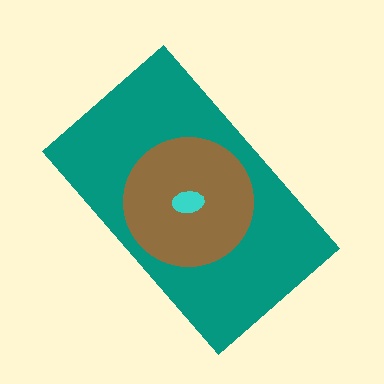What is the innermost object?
The cyan ellipse.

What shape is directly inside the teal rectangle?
The brown circle.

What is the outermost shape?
The teal rectangle.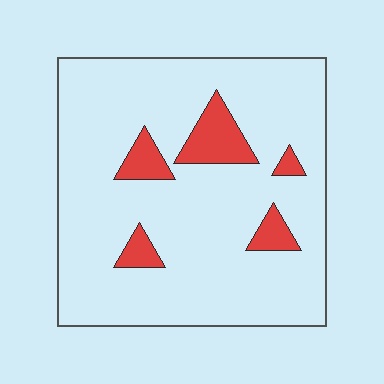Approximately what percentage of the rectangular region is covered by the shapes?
Approximately 10%.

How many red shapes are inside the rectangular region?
5.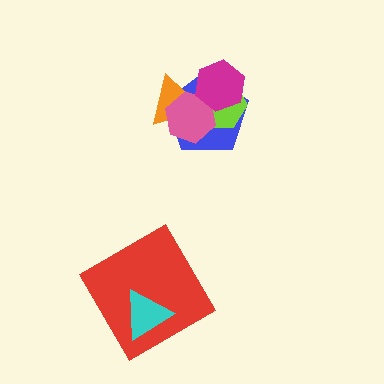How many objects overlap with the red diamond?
1 object overlaps with the red diamond.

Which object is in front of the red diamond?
The cyan triangle is in front of the red diamond.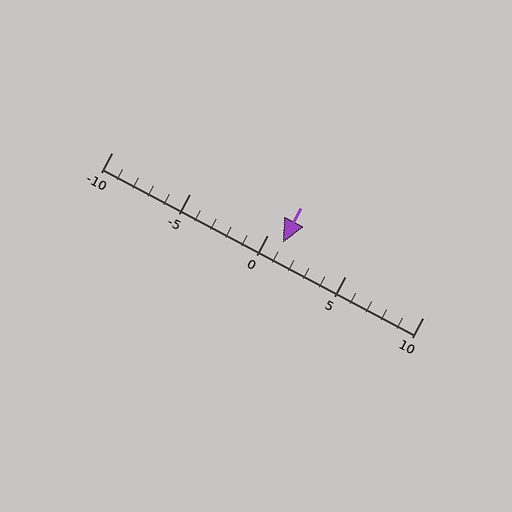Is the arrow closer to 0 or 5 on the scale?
The arrow is closer to 0.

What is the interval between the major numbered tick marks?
The major tick marks are spaced 5 units apart.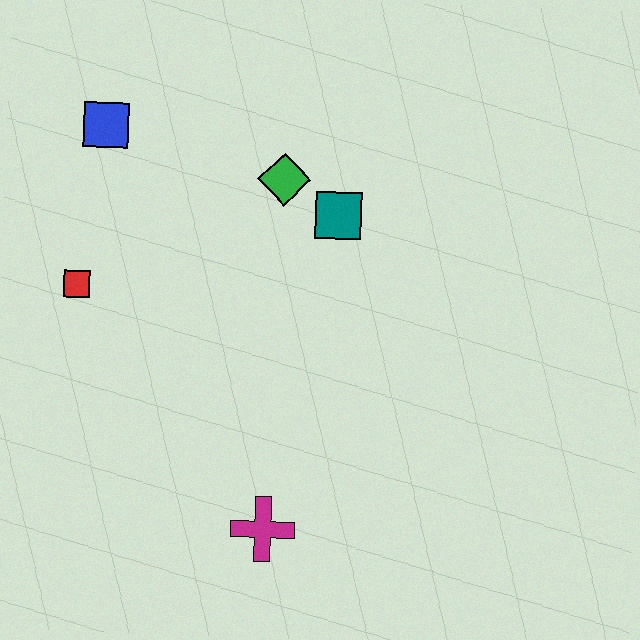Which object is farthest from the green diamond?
The magenta cross is farthest from the green diamond.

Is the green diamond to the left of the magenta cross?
No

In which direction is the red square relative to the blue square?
The red square is below the blue square.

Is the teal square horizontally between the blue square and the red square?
No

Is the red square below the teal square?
Yes